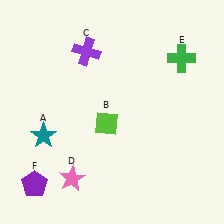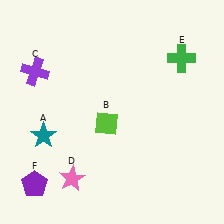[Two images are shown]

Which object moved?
The purple cross (C) moved left.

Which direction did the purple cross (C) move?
The purple cross (C) moved left.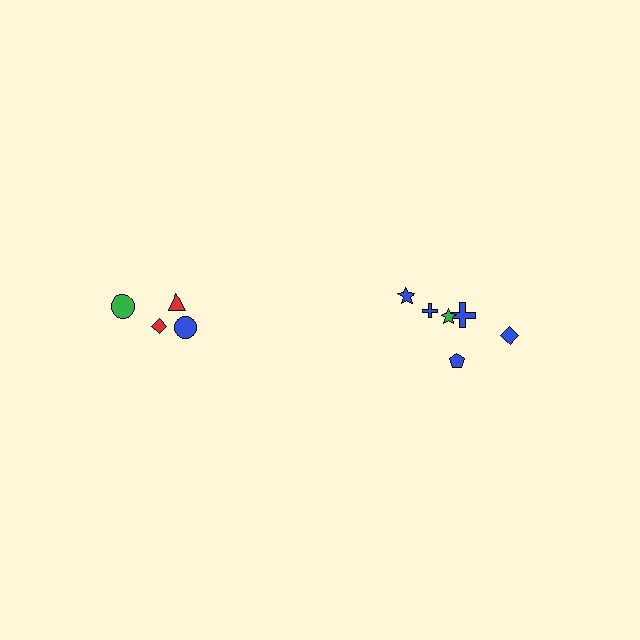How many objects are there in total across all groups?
There are 10 objects.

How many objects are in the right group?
There are 6 objects.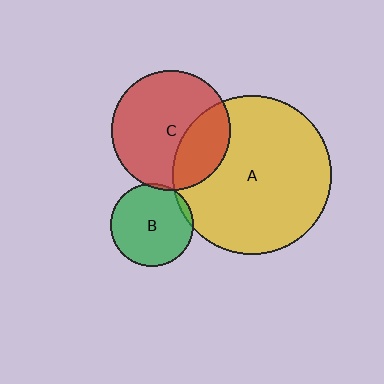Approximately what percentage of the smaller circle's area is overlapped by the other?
Approximately 5%.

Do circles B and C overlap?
Yes.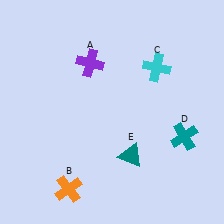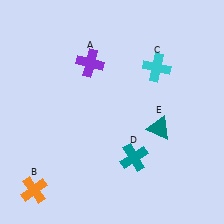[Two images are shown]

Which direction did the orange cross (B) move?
The orange cross (B) moved left.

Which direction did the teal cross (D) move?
The teal cross (D) moved left.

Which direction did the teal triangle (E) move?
The teal triangle (E) moved right.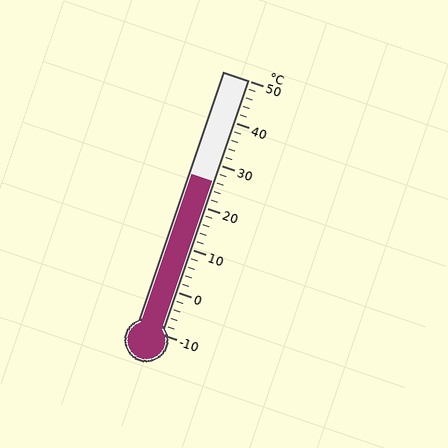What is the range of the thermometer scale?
The thermometer scale ranges from -10°C to 50°C.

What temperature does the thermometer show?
The thermometer shows approximately 26°C.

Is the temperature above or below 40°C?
The temperature is below 40°C.